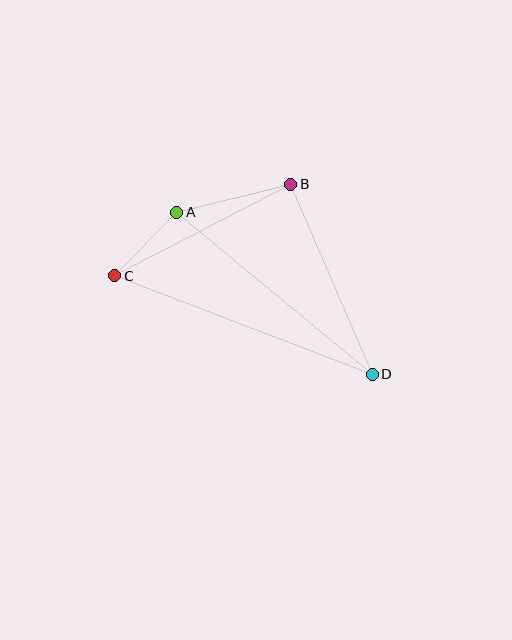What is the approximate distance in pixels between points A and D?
The distance between A and D is approximately 254 pixels.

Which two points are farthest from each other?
Points C and D are farthest from each other.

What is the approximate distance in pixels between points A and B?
The distance between A and B is approximately 118 pixels.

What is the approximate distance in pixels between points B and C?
The distance between B and C is approximately 199 pixels.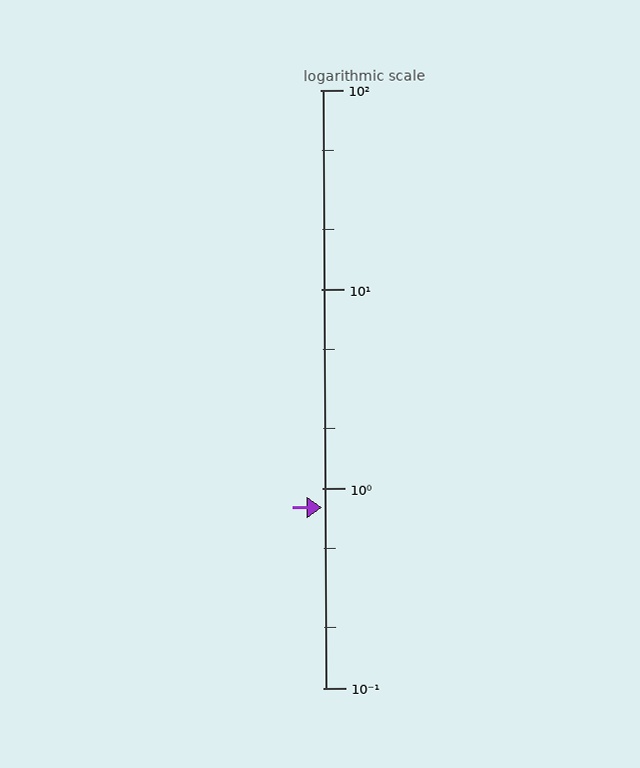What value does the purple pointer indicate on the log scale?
The pointer indicates approximately 0.8.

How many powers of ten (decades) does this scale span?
The scale spans 3 decades, from 0.1 to 100.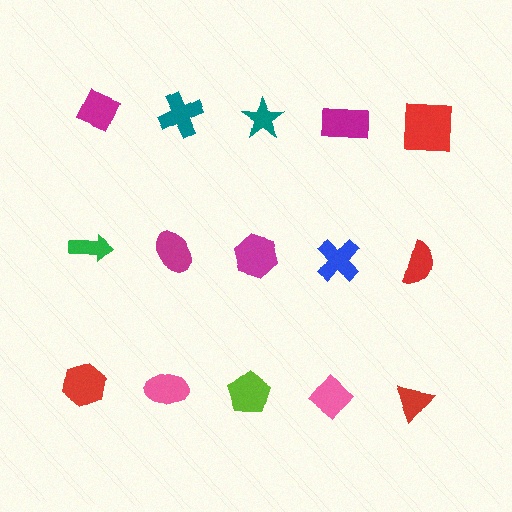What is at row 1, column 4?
A magenta rectangle.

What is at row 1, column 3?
A teal star.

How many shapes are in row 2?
5 shapes.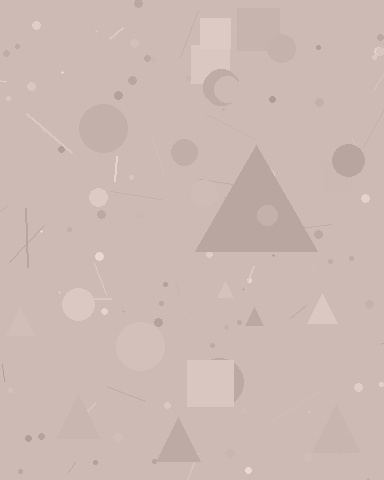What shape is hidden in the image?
A triangle is hidden in the image.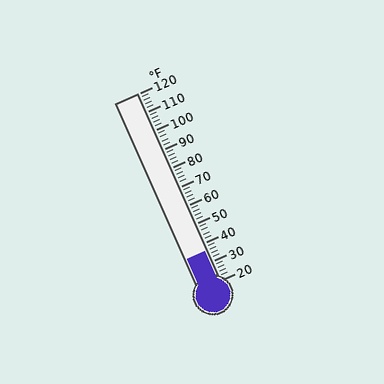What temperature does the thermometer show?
The thermometer shows approximately 36°F.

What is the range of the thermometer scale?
The thermometer scale ranges from 20°F to 120°F.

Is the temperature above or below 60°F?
The temperature is below 60°F.